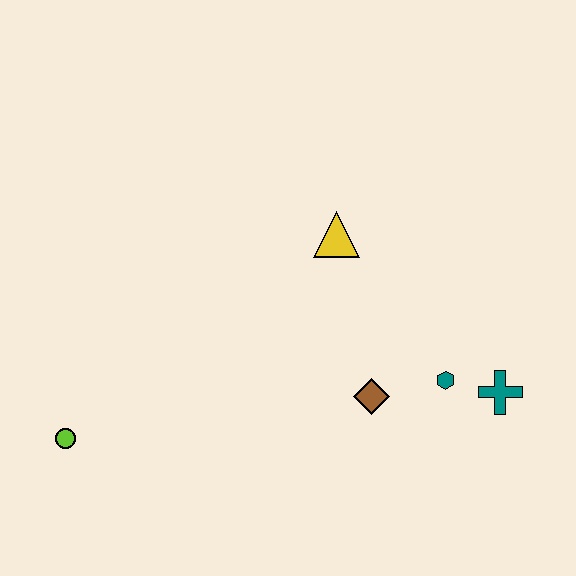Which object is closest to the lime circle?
The brown diamond is closest to the lime circle.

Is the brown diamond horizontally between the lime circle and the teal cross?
Yes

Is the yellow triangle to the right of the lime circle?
Yes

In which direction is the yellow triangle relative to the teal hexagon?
The yellow triangle is above the teal hexagon.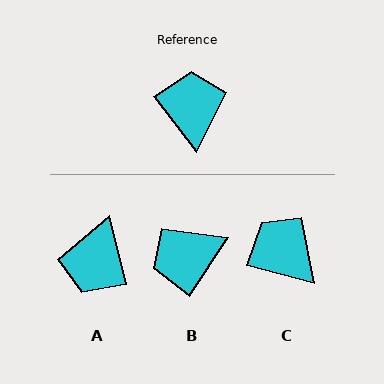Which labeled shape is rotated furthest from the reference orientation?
A, about 157 degrees away.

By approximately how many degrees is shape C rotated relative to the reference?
Approximately 38 degrees counter-clockwise.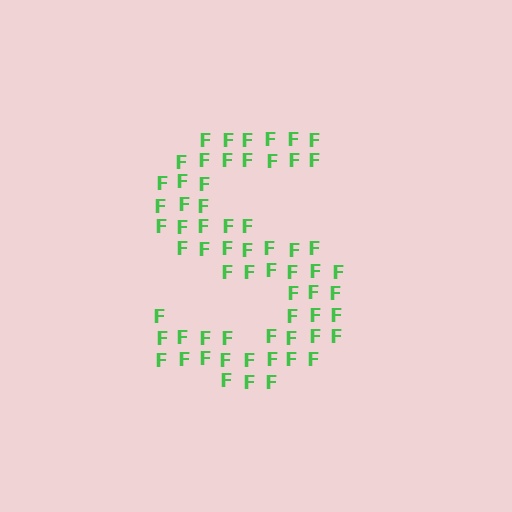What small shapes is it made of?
It is made of small letter F's.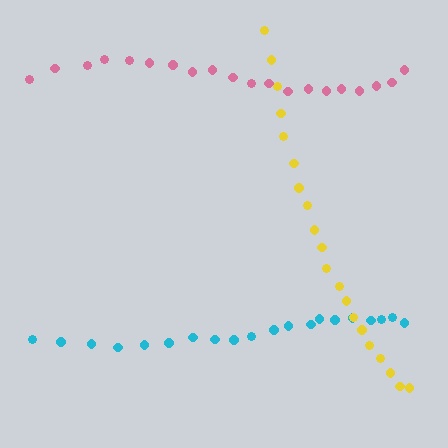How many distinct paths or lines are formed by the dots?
There are 3 distinct paths.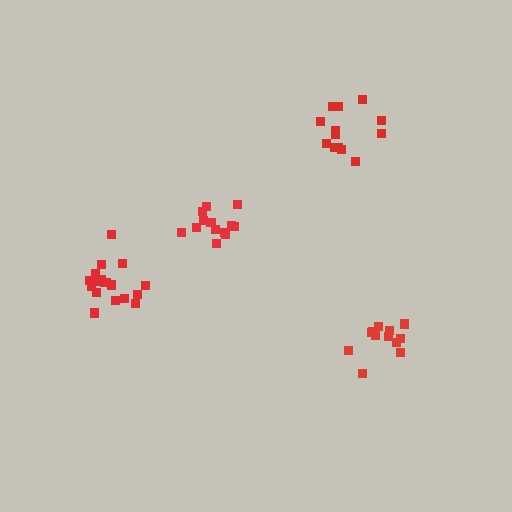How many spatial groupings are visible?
There are 4 spatial groupings.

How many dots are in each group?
Group 1: 18 dots, Group 2: 13 dots, Group 3: 13 dots, Group 4: 12 dots (56 total).